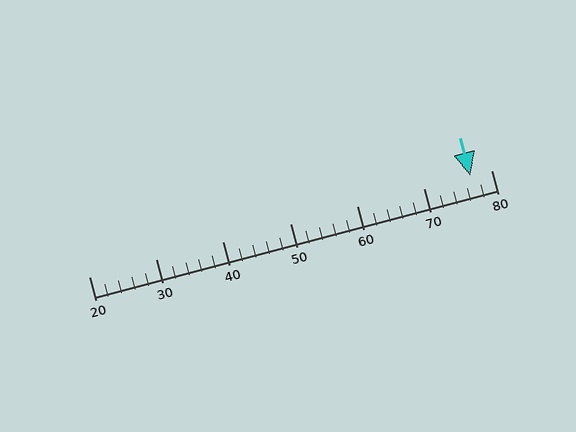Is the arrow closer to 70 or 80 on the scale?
The arrow is closer to 80.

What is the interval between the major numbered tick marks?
The major tick marks are spaced 10 units apart.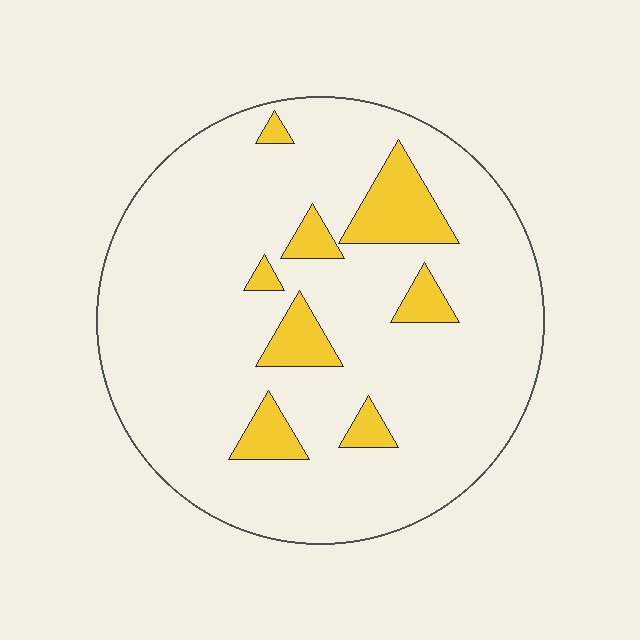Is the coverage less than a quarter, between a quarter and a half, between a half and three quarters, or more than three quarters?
Less than a quarter.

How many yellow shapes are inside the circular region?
8.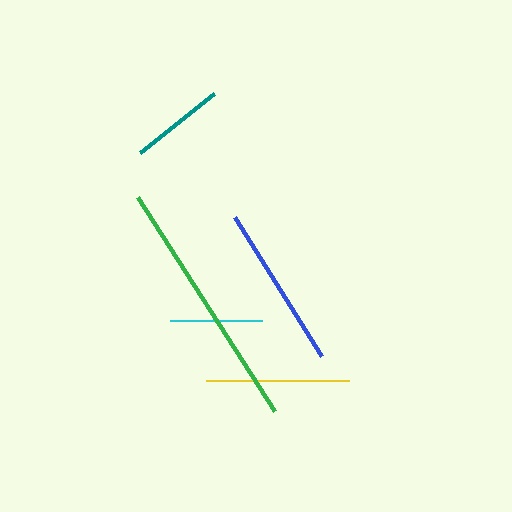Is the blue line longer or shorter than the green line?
The green line is longer than the blue line.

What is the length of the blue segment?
The blue segment is approximately 163 pixels long.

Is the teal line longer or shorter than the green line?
The green line is longer than the teal line.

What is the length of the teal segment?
The teal segment is approximately 95 pixels long.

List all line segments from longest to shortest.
From longest to shortest: green, blue, yellow, teal, cyan.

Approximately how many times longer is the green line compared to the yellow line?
The green line is approximately 1.8 times the length of the yellow line.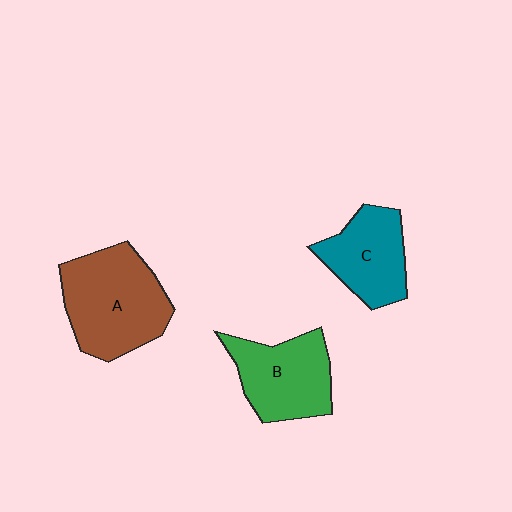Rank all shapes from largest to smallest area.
From largest to smallest: A (brown), B (green), C (teal).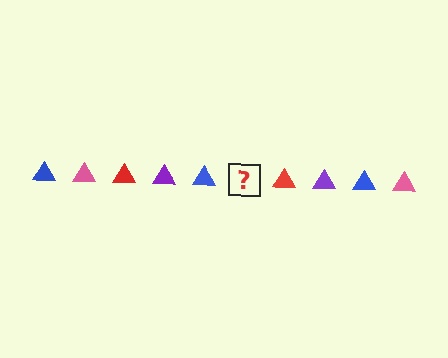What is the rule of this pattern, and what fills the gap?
The rule is that the pattern cycles through blue, pink, red, purple triangles. The gap should be filled with a pink triangle.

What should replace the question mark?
The question mark should be replaced with a pink triangle.